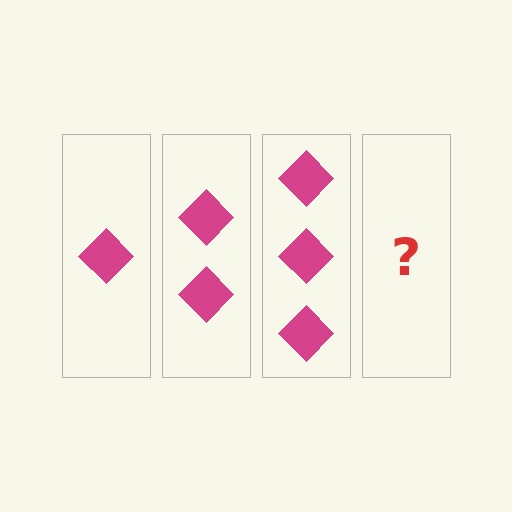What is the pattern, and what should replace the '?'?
The pattern is that each step adds one more diamond. The '?' should be 4 diamonds.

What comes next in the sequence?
The next element should be 4 diamonds.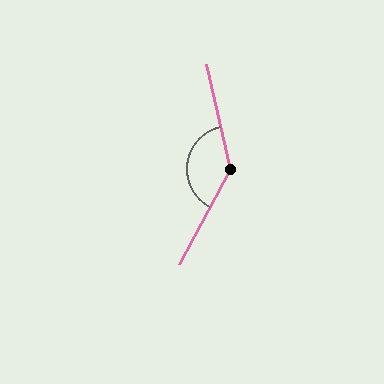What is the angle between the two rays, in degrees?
Approximately 139 degrees.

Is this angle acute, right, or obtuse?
It is obtuse.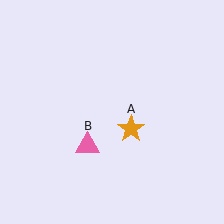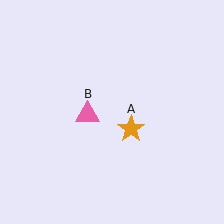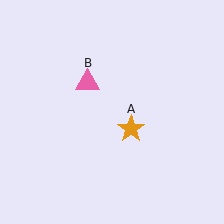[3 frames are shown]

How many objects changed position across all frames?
1 object changed position: pink triangle (object B).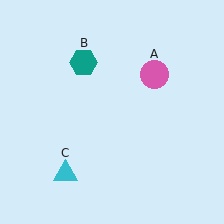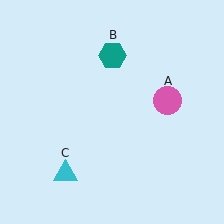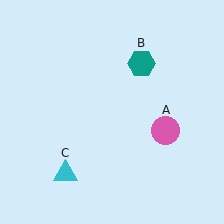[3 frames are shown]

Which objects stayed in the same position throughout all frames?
Cyan triangle (object C) remained stationary.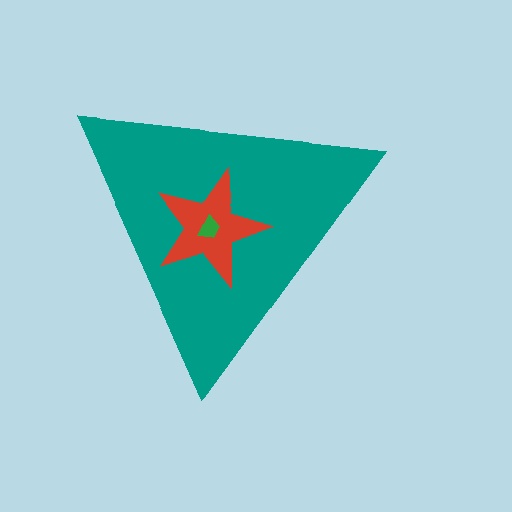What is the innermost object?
The green trapezoid.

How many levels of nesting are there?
3.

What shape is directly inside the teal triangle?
The red star.